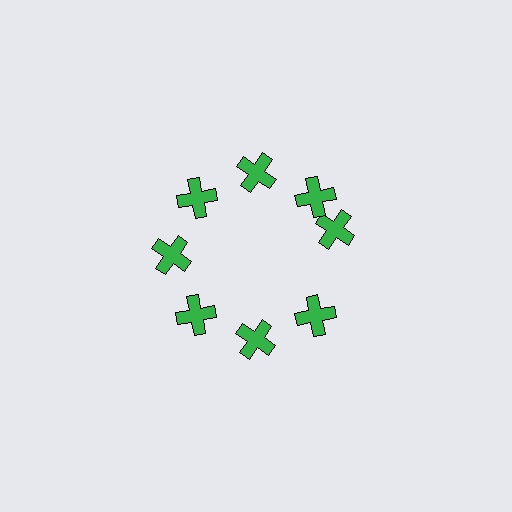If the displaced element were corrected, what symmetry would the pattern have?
It would have 8-fold rotational symmetry — the pattern would map onto itself every 45 degrees.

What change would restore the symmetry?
The symmetry would be restored by rotating it back into even spacing with its neighbors so that all 8 crosses sit at equal angles and equal distance from the center.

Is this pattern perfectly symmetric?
No. The 8 green crosses are arranged in a ring, but one element near the 3 o'clock position is rotated out of alignment along the ring, breaking the 8-fold rotational symmetry.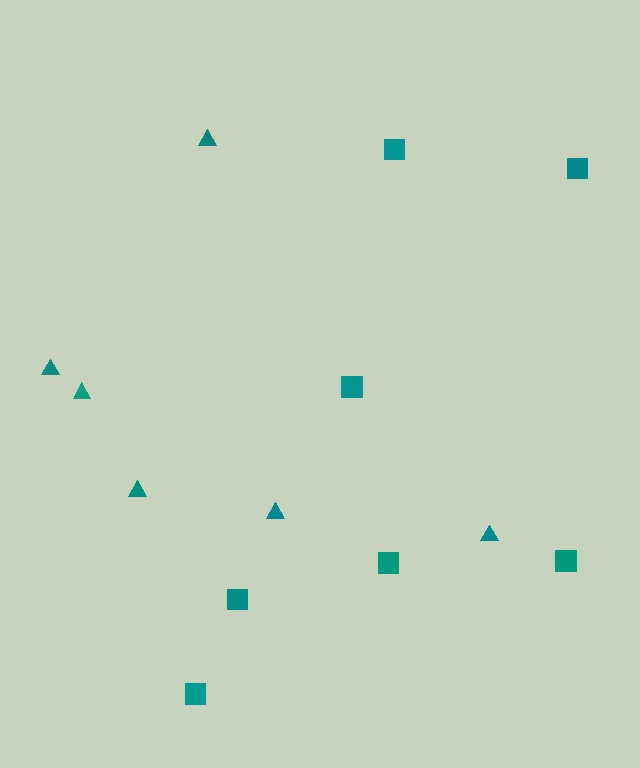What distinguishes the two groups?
There are 2 groups: one group of triangles (6) and one group of squares (7).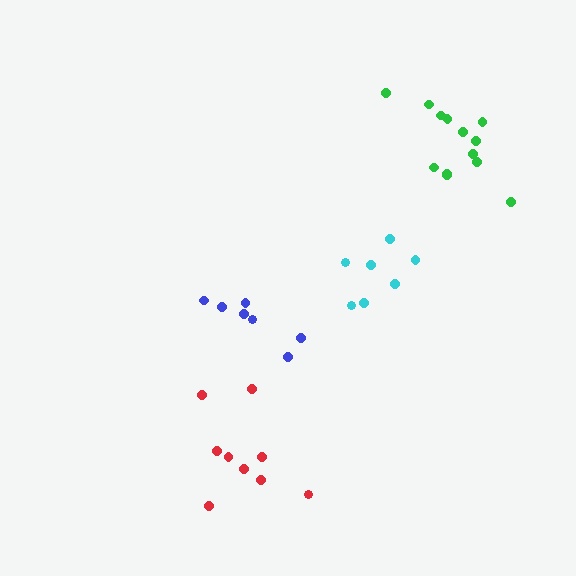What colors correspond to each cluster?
The clusters are colored: red, green, cyan, blue.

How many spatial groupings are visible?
There are 4 spatial groupings.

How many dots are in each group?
Group 1: 9 dots, Group 2: 13 dots, Group 3: 7 dots, Group 4: 7 dots (36 total).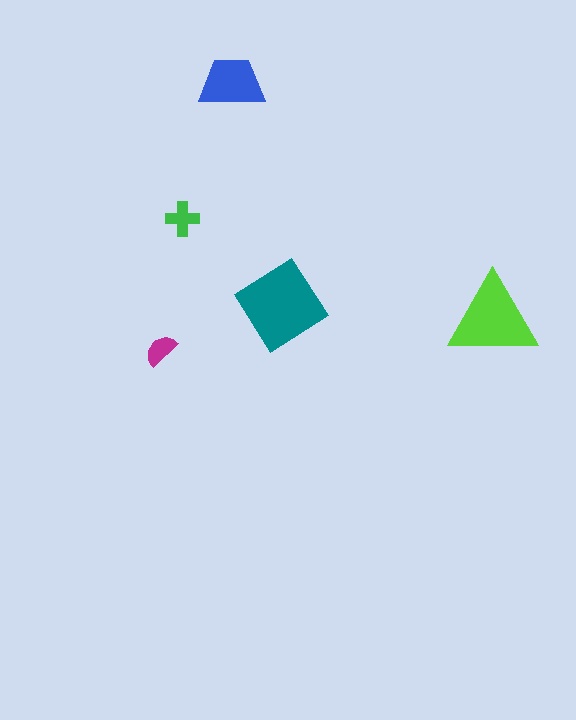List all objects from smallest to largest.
The magenta semicircle, the green cross, the blue trapezoid, the lime triangle, the teal diamond.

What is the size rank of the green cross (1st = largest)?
4th.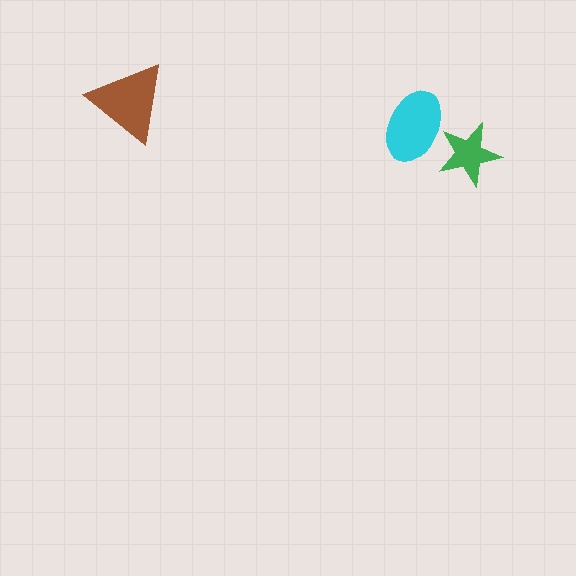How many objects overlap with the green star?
1 object overlaps with the green star.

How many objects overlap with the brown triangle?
0 objects overlap with the brown triangle.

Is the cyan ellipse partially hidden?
Yes, it is partially covered by another shape.